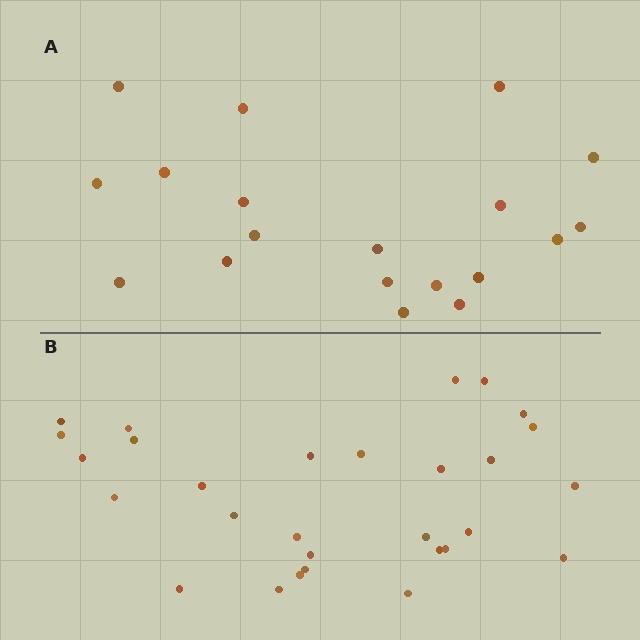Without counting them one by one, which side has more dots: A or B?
Region B (the bottom region) has more dots.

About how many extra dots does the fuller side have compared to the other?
Region B has roughly 10 or so more dots than region A.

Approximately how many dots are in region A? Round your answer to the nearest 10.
About 20 dots. (The exact count is 19, which rounds to 20.)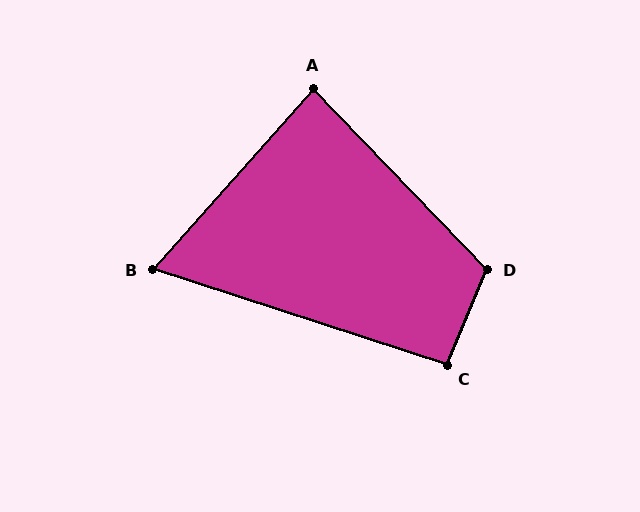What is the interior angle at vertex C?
Approximately 95 degrees (approximately right).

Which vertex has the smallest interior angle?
B, at approximately 66 degrees.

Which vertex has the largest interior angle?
D, at approximately 114 degrees.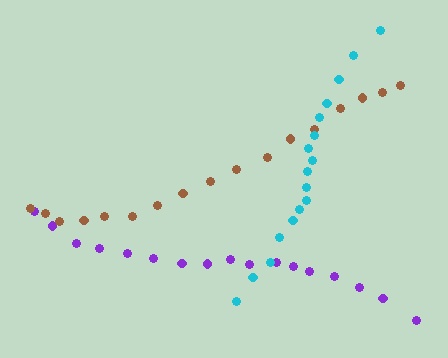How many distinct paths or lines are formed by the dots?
There are 3 distinct paths.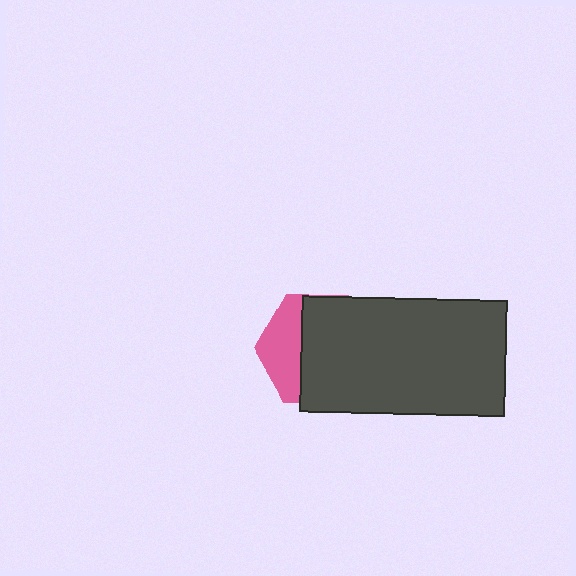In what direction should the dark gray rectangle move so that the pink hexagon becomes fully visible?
The dark gray rectangle should move right. That is the shortest direction to clear the overlap and leave the pink hexagon fully visible.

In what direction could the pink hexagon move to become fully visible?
The pink hexagon could move left. That would shift it out from behind the dark gray rectangle entirely.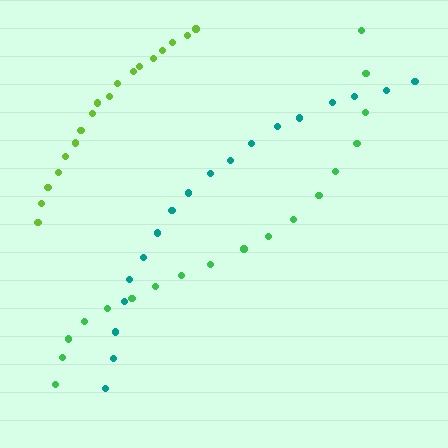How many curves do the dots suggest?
There are 3 distinct paths.